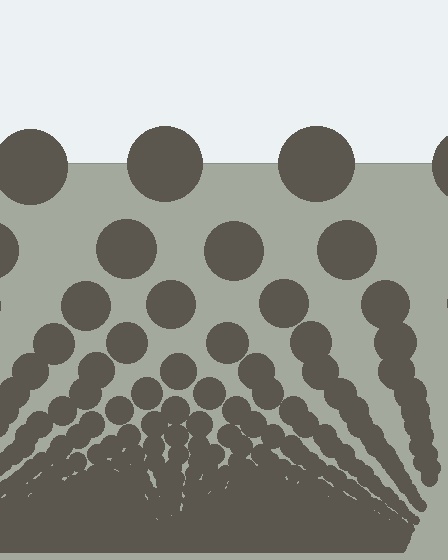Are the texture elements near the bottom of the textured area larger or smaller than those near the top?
Smaller. The gradient is inverted — elements near the bottom are smaller and denser.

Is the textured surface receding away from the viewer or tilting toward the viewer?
The surface appears to tilt toward the viewer. Texture elements get larger and sparser toward the top.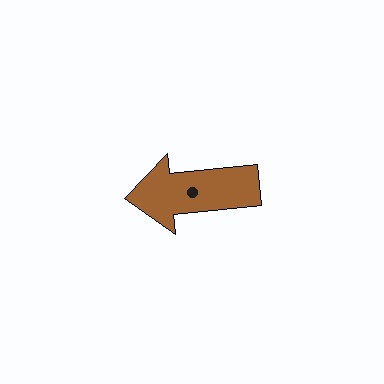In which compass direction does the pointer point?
West.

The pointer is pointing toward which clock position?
Roughly 9 o'clock.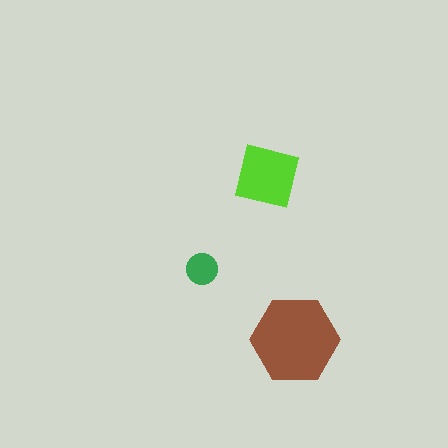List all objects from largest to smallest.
The brown hexagon, the lime square, the green circle.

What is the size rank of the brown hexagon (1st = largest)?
1st.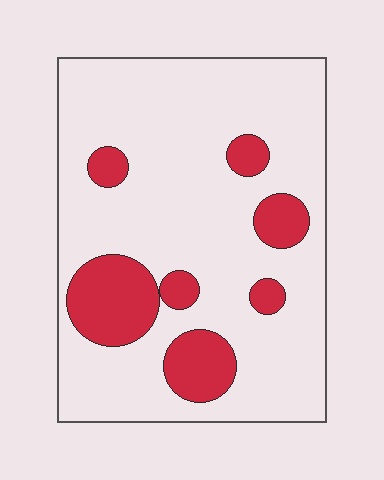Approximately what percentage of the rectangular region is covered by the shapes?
Approximately 20%.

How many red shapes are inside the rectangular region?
7.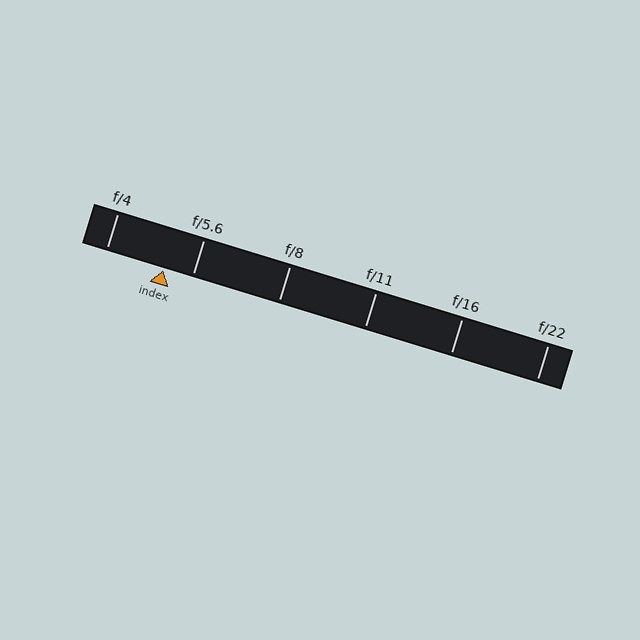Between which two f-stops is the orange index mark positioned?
The index mark is between f/4 and f/5.6.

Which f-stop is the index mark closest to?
The index mark is closest to f/5.6.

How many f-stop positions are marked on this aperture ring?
There are 6 f-stop positions marked.